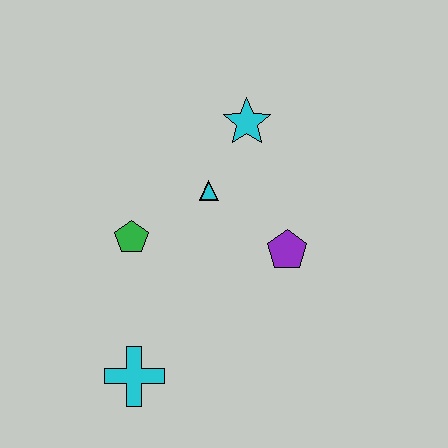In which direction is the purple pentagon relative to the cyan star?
The purple pentagon is below the cyan star.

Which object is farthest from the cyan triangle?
The cyan cross is farthest from the cyan triangle.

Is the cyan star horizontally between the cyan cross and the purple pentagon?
Yes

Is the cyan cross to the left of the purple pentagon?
Yes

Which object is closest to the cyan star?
The cyan triangle is closest to the cyan star.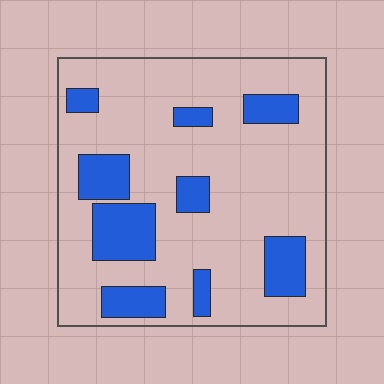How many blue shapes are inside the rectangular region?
9.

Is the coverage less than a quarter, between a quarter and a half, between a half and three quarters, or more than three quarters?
Less than a quarter.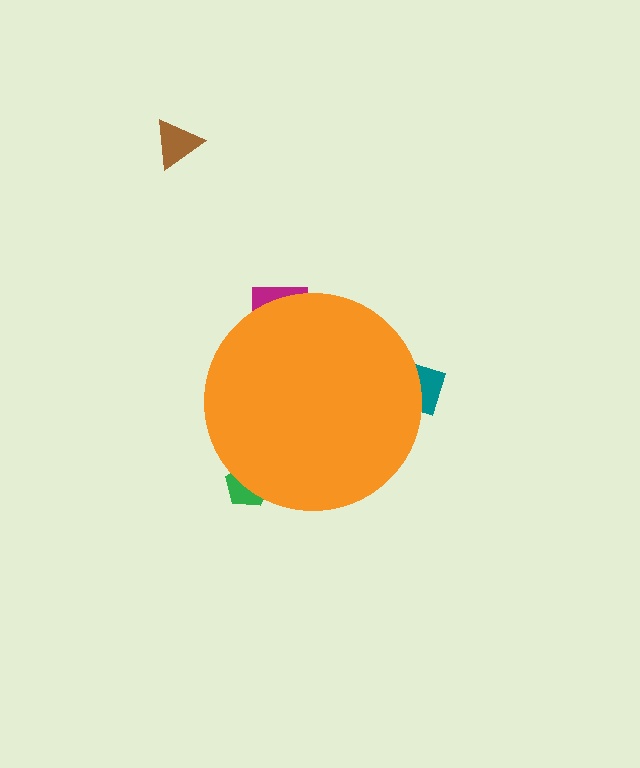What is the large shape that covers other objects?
An orange circle.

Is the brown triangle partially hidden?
No, the brown triangle is fully visible.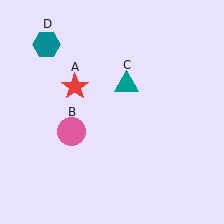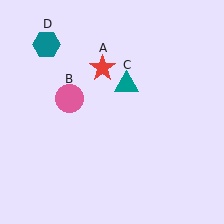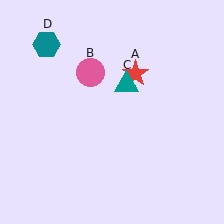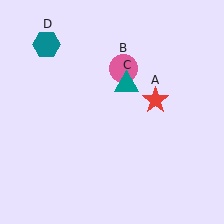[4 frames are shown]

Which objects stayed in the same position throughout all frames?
Teal triangle (object C) and teal hexagon (object D) remained stationary.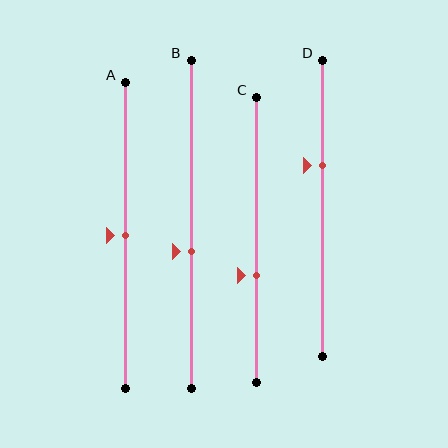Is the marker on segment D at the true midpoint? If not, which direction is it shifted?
No, the marker on segment D is shifted upward by about 14% of the segment length.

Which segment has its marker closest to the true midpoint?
Segment A has its marker closest to the true midpoint.